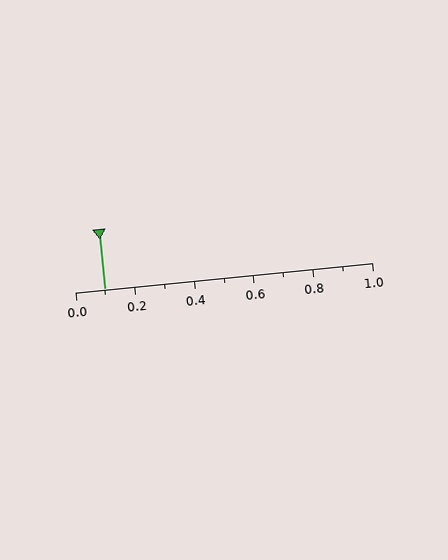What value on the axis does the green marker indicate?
The marker indicates approximately 0.1.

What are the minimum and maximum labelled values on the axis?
The axis runs from 0.0 to 1.0.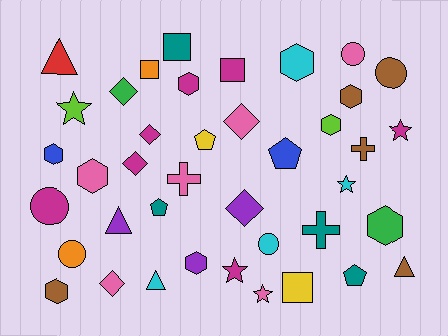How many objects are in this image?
There are 40 objects.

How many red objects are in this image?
There is 1 red object.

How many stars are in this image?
There are 5 stars.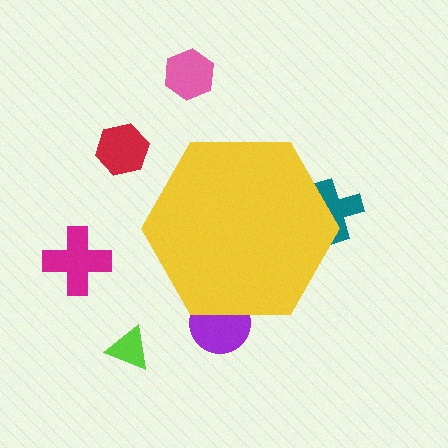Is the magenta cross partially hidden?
No, the magenta cross is fully visible.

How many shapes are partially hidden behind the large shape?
2 shapes are partially hidden.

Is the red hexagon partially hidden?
No, the red hexagon is fully visible.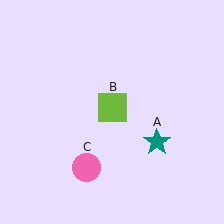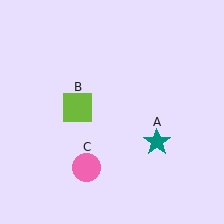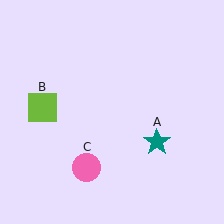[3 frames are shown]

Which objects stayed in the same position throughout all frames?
Teal star (object A) and pink circle (object C) remained stationary.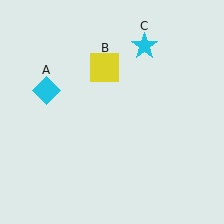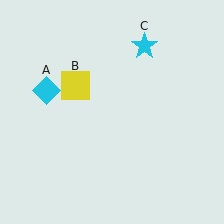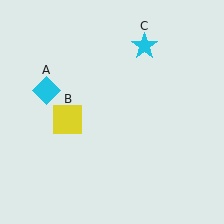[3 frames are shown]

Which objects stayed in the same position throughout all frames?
Cyan diamond (object A) and cyan star (object C) remained stationary.